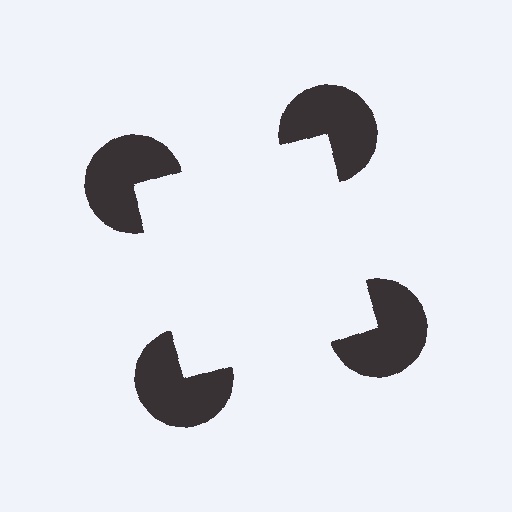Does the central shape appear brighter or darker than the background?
It typically appears slightly brighter than the background, even though no actual brightness change is drawn.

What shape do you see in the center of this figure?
An illusory square — its edges are inferred from the aligned wedge cuts in the pac-man discs, not physically drawn.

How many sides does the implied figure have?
4 sides.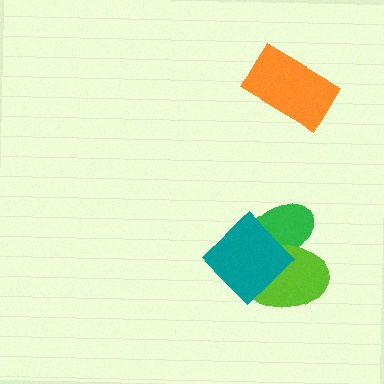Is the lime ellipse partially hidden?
Yes, it is partially covered by another shape.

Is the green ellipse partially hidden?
Yes, it is partially covered by another shape.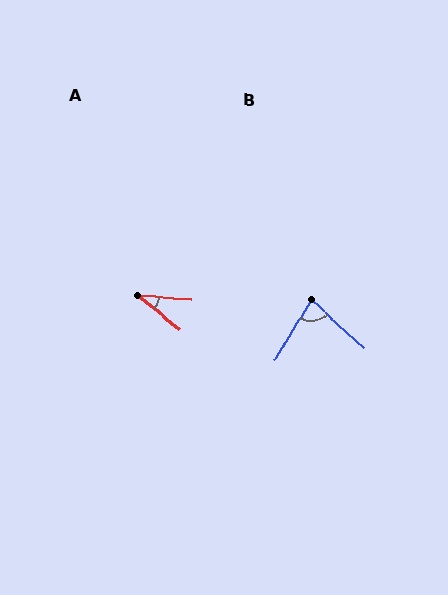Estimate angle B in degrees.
Approximately 79 degrees.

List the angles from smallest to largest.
A (35°), B (79°).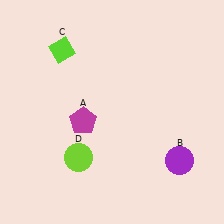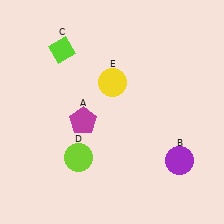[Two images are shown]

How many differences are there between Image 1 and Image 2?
There is 1 difference between the two images.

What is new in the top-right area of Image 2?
A yellow circle (E) was added in the top-right area of Image 2.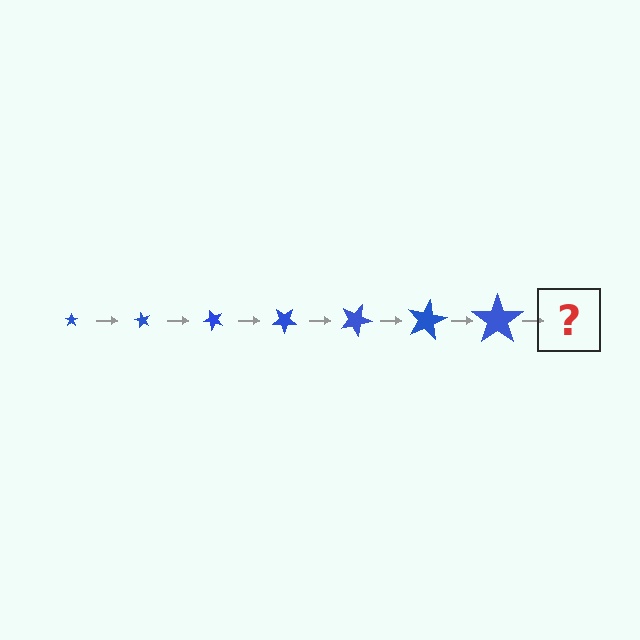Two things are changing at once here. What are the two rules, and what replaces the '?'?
The two rules are that the star grows larger each step and it rotates 60 degrees each step. The '?' should be a star, larger than the previous one and rotated 420 degrees from the start.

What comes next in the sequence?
The next element should be a star, larger than the previous one and rotated 420 degrees from the start.